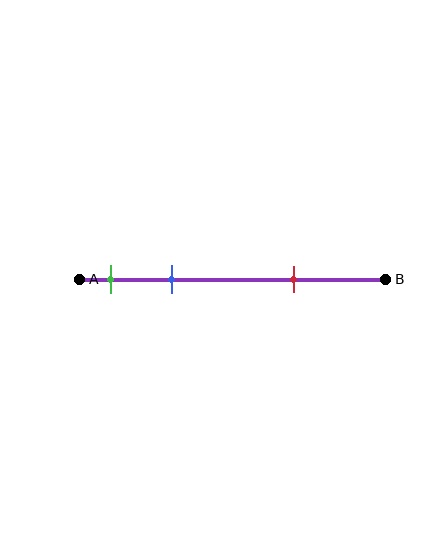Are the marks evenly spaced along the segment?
No, the marks are not evenly spaced.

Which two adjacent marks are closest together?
The green and blue marks are the closest adjacent pair.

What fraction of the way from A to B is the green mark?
The green mark is approximately 10% (0.1) of the way from A to B.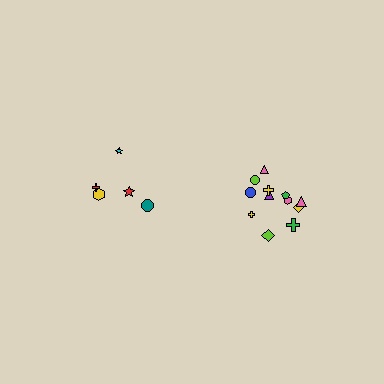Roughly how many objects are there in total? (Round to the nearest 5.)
Roughly 15 objects in total.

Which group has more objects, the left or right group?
The right group.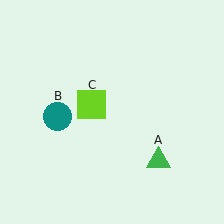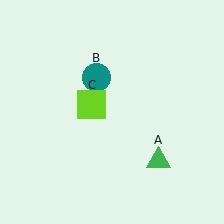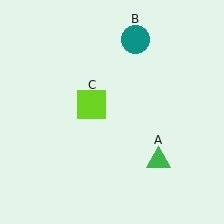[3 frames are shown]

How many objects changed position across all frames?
1 object changed position: teal circle (object B).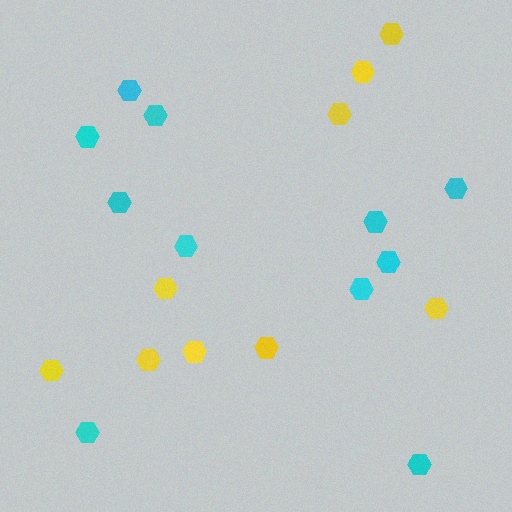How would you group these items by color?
There are 2 groups: one group of yellow hexagons (9) and one group of cyan hexagons (11).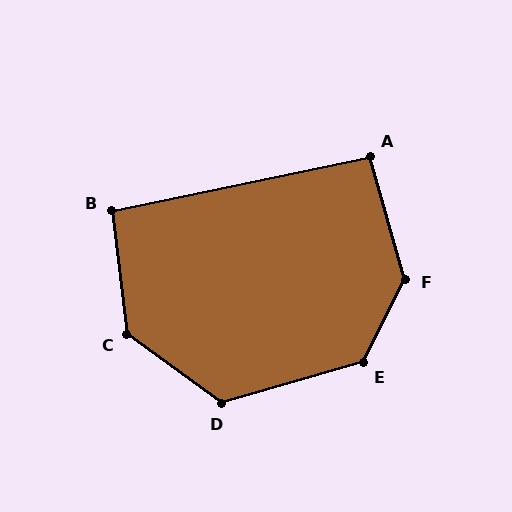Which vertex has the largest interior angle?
F, at approximately 137 degrees.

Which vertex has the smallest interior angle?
A, at approximately 94 degrees.